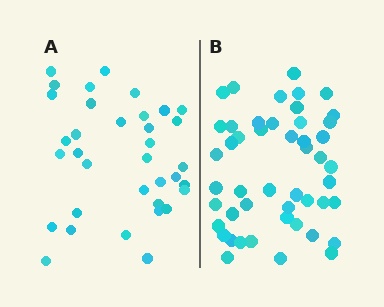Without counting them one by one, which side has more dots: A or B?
Region B (the right region) has more dots.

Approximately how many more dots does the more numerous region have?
Region B has approximately 15 more dots than region A.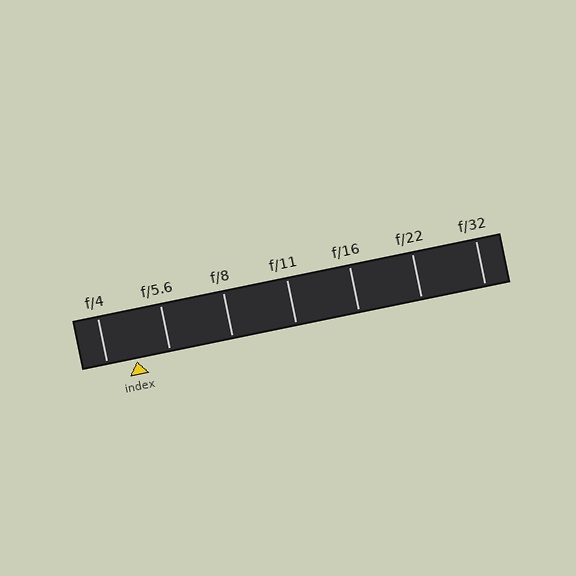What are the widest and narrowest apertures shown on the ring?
The widest aperture shown is f/4 and the narrowest is f/32.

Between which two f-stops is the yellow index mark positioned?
The index mark is between f/4 and f/5.6.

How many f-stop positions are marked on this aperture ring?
There are 7 f-stop positions marked.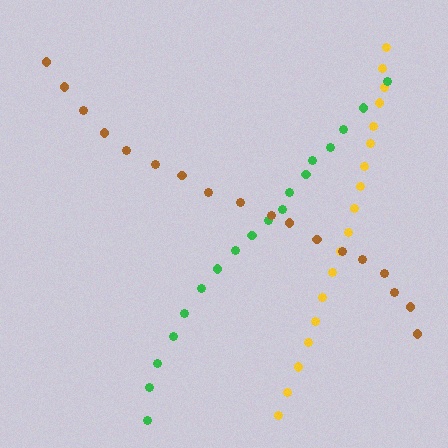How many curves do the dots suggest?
There are 3 distinct paths.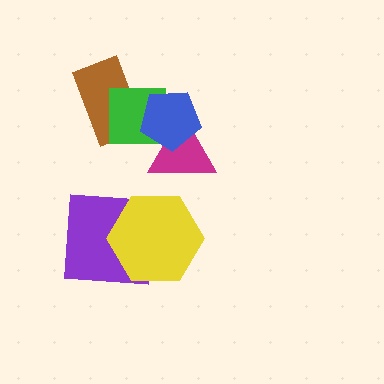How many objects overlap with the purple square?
1 object overlaps with the purple square.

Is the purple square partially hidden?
Yes, it is partially covered by another shape.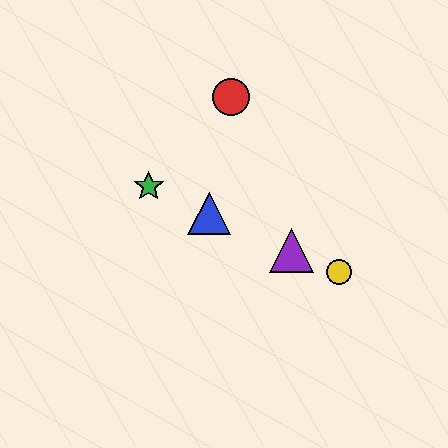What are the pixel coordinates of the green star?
The green star is at (149, 186).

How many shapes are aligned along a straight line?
4 shapes (the blue triangle, the green star, the yellow circle, the purple triangle) are aligned along a straight line.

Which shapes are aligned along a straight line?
The blue triangle, the green star, the yellow circle, the purple triangle are aligned along a straight line.